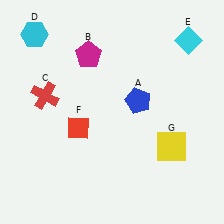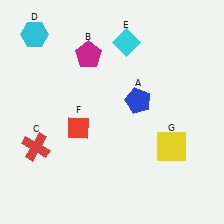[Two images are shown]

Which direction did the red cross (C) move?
The red cross (C) moved down.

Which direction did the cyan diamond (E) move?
The cyan diamond (E) moved left.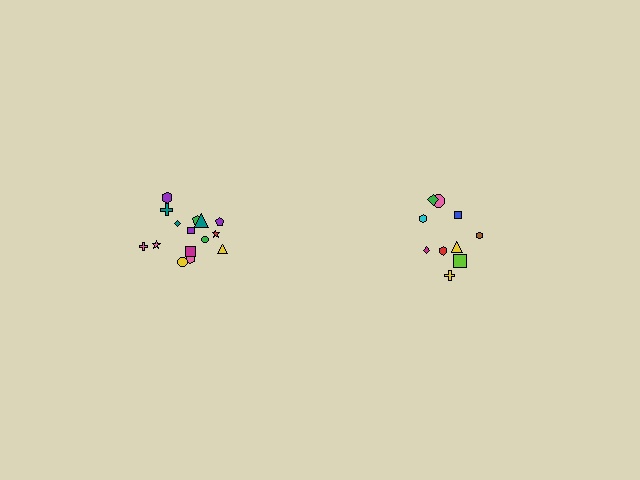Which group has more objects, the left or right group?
The left group.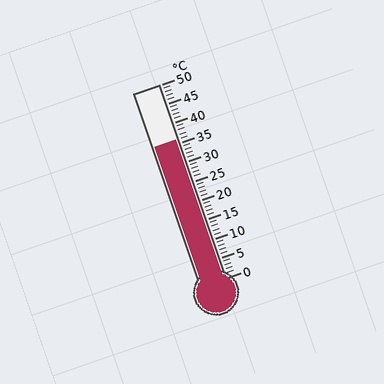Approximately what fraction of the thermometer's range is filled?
The thermometer is filled to approximately 70% of its range.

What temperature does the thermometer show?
The thermometer shows approximately 36°C.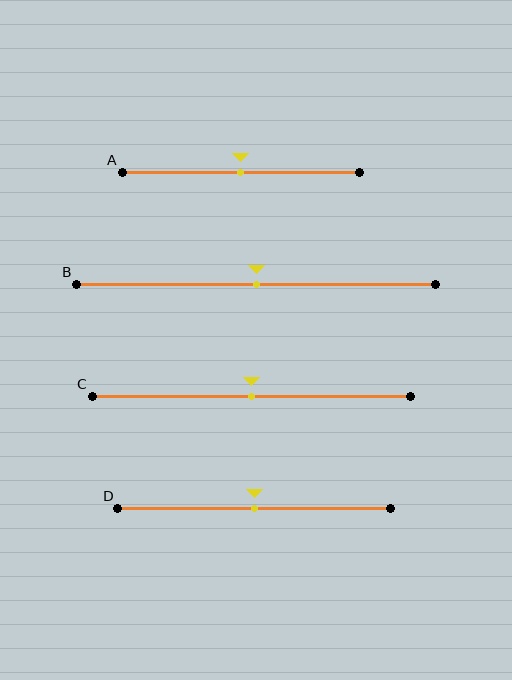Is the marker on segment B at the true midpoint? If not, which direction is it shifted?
Yes, the marker on segment B is at the true midpoint.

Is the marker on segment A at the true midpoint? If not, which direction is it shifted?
Yes, the marker on segment A is at the true midpoint.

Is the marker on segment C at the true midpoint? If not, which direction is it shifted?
Yes, the marker on segment C is at the true midpoint.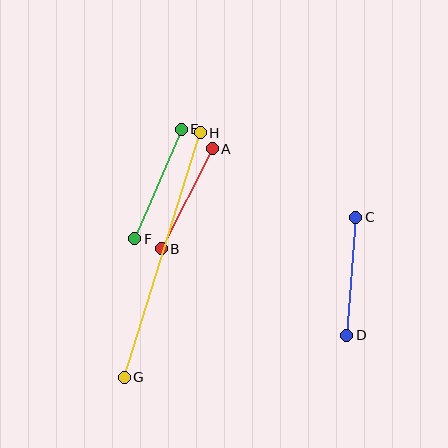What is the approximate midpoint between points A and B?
The midpoint is at approximately (187, 199) pixels.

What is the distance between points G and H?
The distance is approximately 256 pixels.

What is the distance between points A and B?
The distance is approximately 112 pixels.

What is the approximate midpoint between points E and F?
The midpoint is at approximately (158, 184) pixels.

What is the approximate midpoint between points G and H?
The midpoint is at approximately (162, 255) pixels.